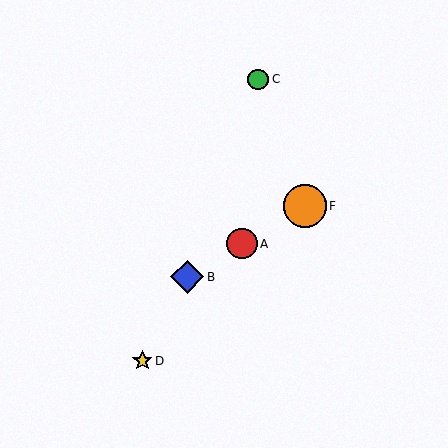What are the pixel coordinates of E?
Object E is at (306, 205).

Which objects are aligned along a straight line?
Objects A, B, E, F are aligned along a straight line.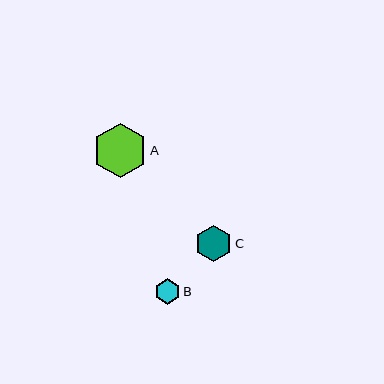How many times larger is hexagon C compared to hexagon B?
Hexagon C is approximately 1.4 times the size of hexagon B.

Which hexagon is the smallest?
Hexagon B is the smallest with a size of approximately 26 pixels.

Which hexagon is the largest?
Hexagon A is the largest with a size of approximately 55 pixels.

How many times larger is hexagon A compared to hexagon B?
Hexagon A is approximately 2.1 times the size of hexagon B.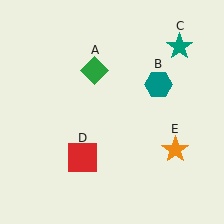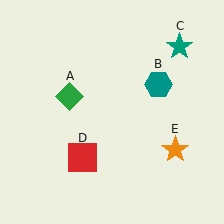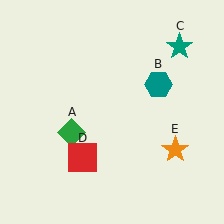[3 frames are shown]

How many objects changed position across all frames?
1 object changed position: green diamond (object A).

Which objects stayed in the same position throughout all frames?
Teal hexagon (object B) and teal star (object C) and red square (object D) and orange star (object E) remained stationary.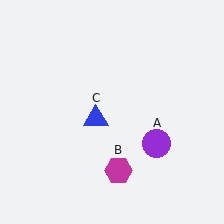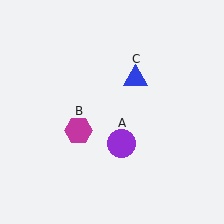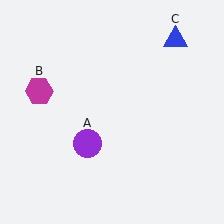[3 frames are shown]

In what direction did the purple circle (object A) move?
The purple circle (object A) moved left.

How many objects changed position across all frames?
3 objects changed position: purple circle (object A), magenta hexagon (object B), blue triangle (object C).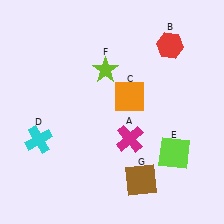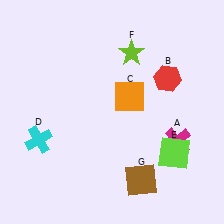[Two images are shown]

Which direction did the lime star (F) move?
The lime star (F) moved right.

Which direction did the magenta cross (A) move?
The magenta cross (A) moved right.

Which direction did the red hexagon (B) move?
The red hexagon (B) moved down.